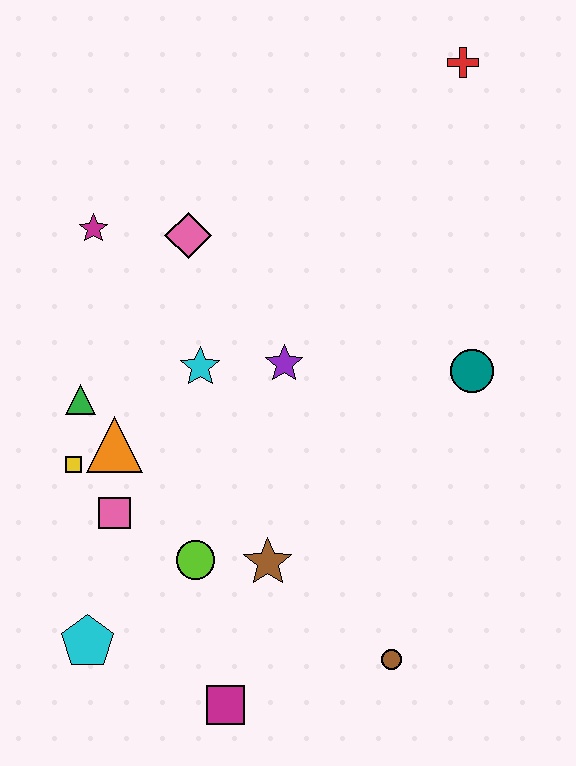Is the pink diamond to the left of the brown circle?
Yes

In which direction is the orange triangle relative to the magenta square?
The orange triangle is above the magenta square.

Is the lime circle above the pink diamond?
No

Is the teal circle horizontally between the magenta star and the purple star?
No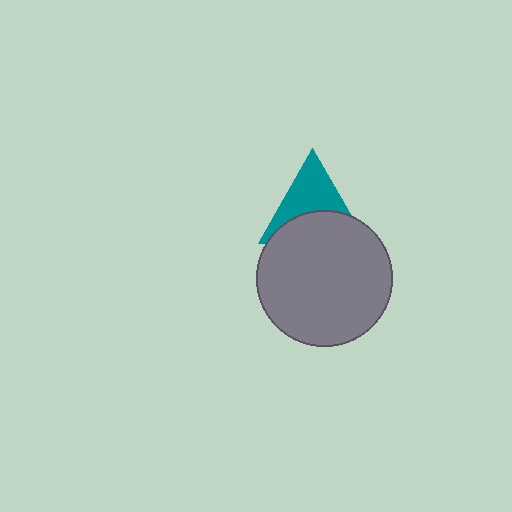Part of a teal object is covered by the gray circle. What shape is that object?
It is a triangle.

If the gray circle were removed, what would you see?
You would see the complete teal triangle.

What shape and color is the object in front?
The object in front is a gray circle.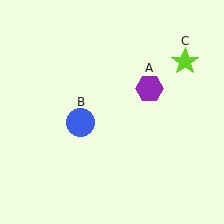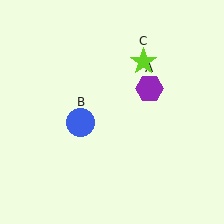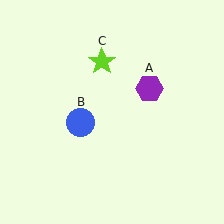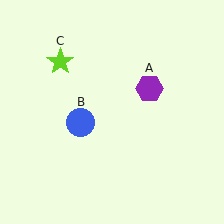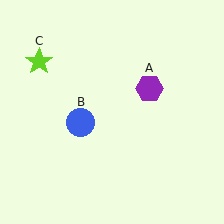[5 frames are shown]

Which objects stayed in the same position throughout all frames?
Purple hexagon (object A) and blue circle (object B) remained stationary.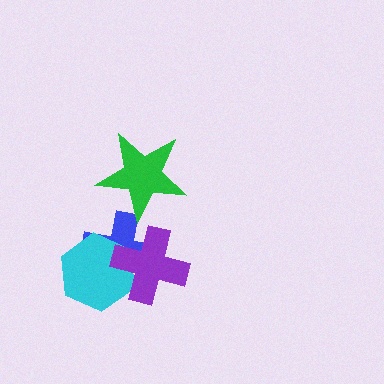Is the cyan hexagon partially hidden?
Yes, it is partially covered by another shape.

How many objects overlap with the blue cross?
3 objects overlap with the blue cross.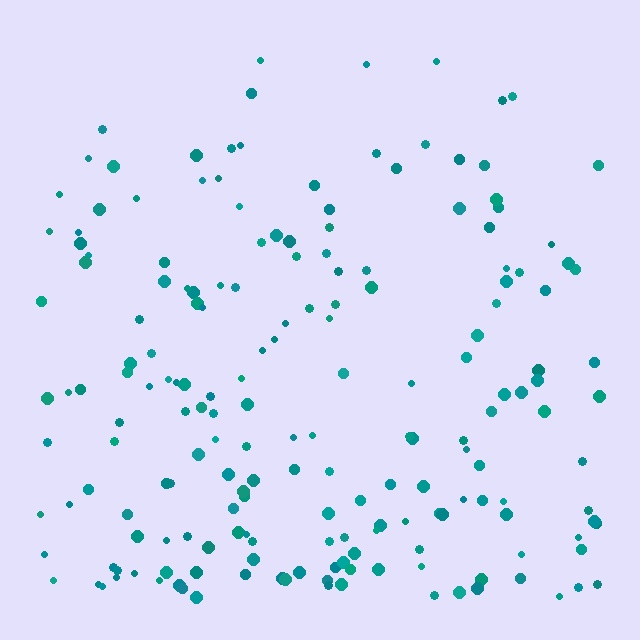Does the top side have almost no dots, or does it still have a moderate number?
Still a moderate number, just noticeably fewer than the bottom.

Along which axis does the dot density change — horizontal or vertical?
Vertical.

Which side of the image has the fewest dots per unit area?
The top.